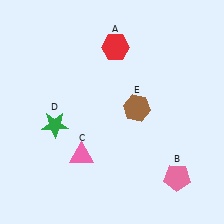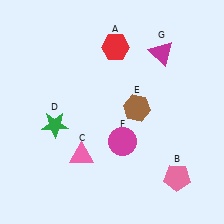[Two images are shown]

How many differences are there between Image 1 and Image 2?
There are 2 differences between the two images.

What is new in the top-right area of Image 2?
A magenta triangle (G) was added in the top-right area of Image 2.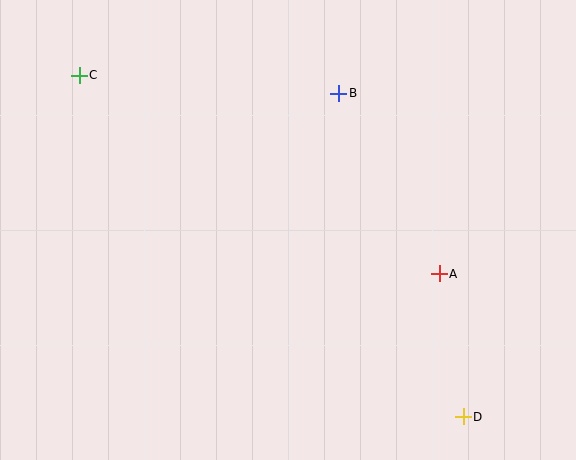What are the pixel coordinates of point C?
Point C is at (79, 75).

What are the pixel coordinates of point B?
Point B is at (339, 93).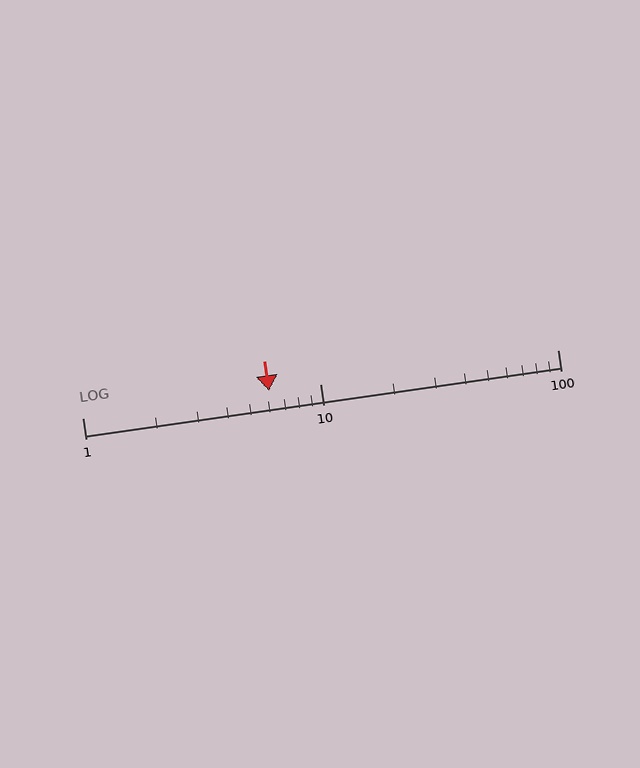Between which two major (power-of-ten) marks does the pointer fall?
The pointer is between 1 and 10.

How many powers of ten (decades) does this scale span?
The scale spans 2 decades, from 1 to 100.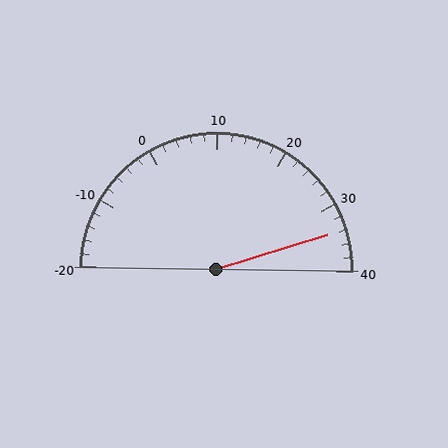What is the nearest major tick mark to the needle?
The nearest major tick mark is 30.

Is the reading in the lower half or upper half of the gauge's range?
The reading is in the upper half of the range (-20 to 40).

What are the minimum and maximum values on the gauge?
The gauge ranges from -20 to 40.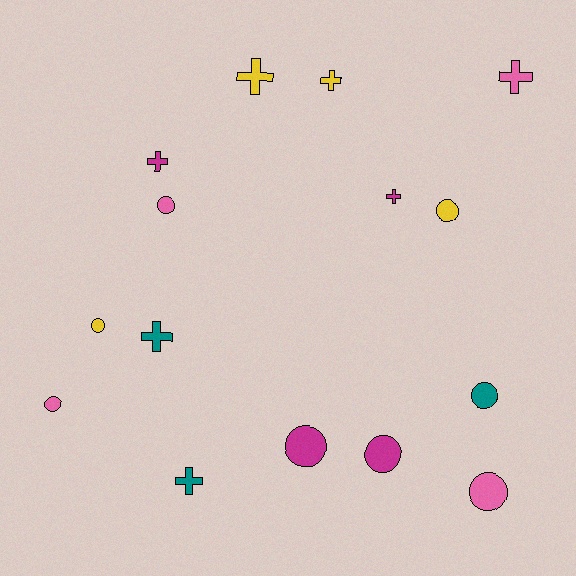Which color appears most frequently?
Yellow, with 4 objects.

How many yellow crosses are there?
There are 2 yellow crosses.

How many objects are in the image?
There are 15 objects.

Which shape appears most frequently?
Circle, with 8 objects.